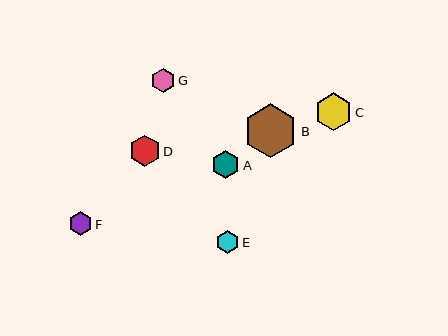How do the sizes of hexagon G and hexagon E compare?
Hexagon G and hexagon E are approximately the same size.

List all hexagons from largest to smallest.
From largest to smallest: B, C, D, A, G, E, F.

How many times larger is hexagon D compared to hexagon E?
Hexagon D is approximately 1.3 times the size of hexagon E.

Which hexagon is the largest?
Hexagon B is the largest with a size of approximately 54 pixels.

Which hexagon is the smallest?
Hexagon F is the smallest with a size of approximately 24 pixels.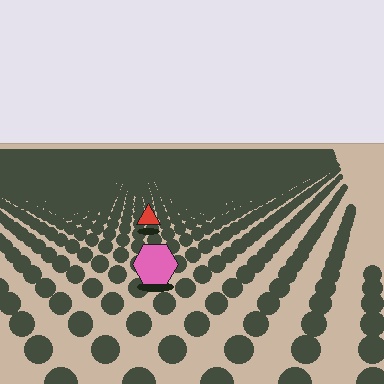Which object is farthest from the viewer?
The red triangle is farthest from the viewer. It appears smaller and the ground texture around it is denser.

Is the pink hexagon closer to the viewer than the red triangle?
Yes. The pink hexagon is closer — you can tell from the texture gradient: the ground texture is coarser near it.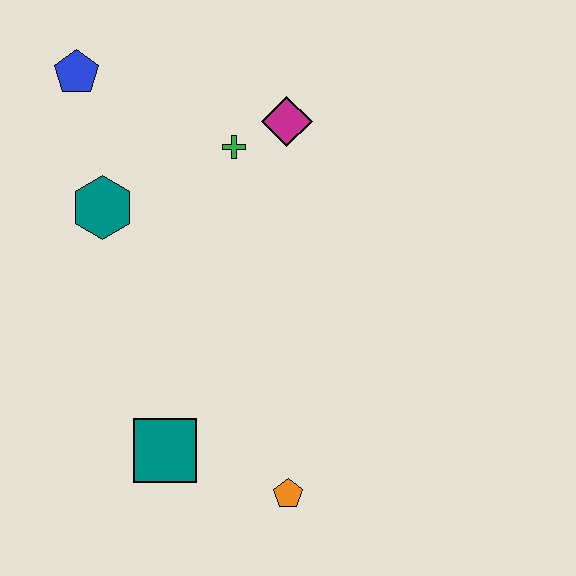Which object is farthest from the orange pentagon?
The blue pentagon is farthest from the orange pentagon.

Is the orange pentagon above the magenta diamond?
No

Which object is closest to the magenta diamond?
The green cross is closest to the magenta diamond.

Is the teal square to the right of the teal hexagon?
Yes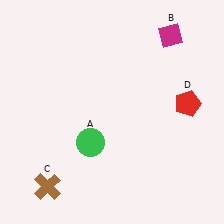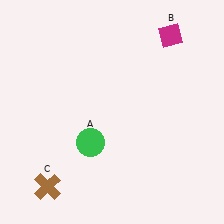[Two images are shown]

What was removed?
The red pentagon (D) was removed in Image 2.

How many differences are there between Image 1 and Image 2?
There is 1 difference between the two images.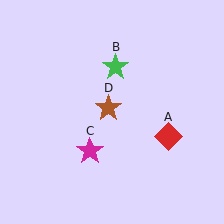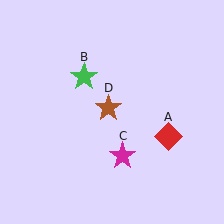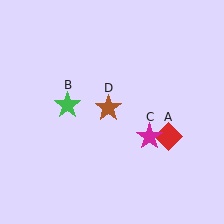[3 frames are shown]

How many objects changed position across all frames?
2 objects changed position: green star (object B), magenta star (object C).